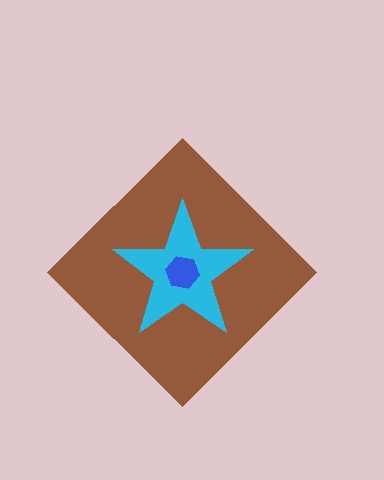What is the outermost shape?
The brown diamond.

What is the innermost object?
The blue hexagon.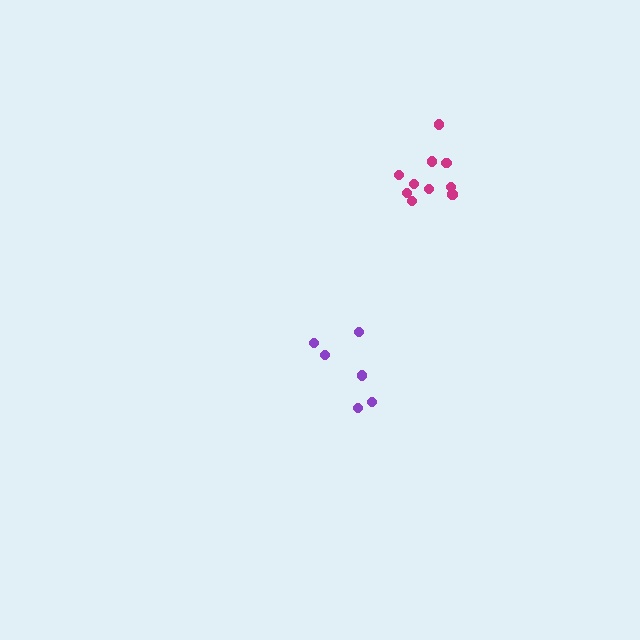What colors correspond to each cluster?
The clusters are colored: magenta, purple.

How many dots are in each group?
Group 1: 10 dots, Group 2: 6 dots (16 total).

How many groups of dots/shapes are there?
There are 2 groups.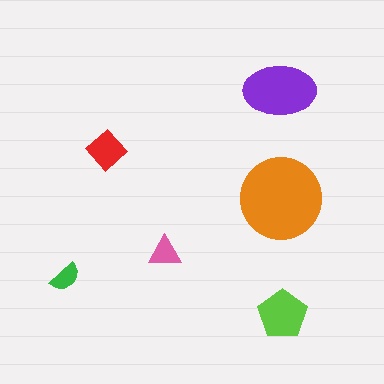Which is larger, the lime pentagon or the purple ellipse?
The purple ellipse.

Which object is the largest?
The orange circle.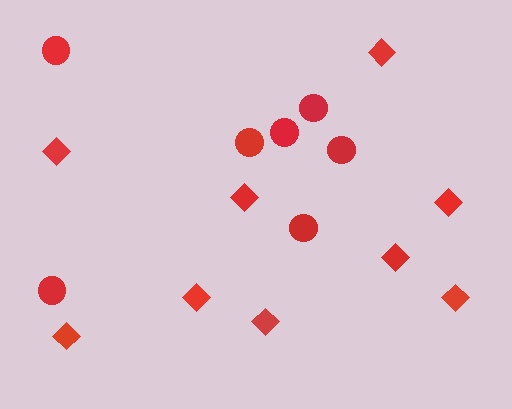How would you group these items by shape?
There are 2 groups: one group of circles (7) and one group of diamonds (9).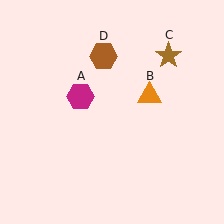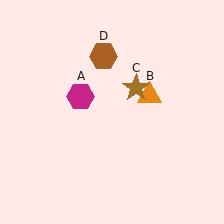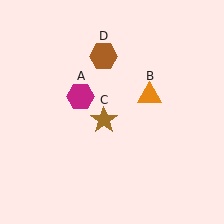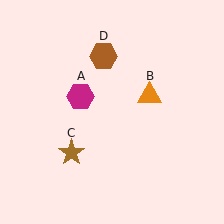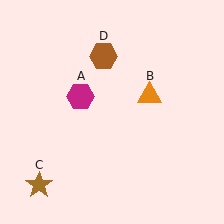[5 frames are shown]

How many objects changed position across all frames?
1 object changed position: brown star (object C).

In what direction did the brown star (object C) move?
The brown star (object C) moved down and to the left.